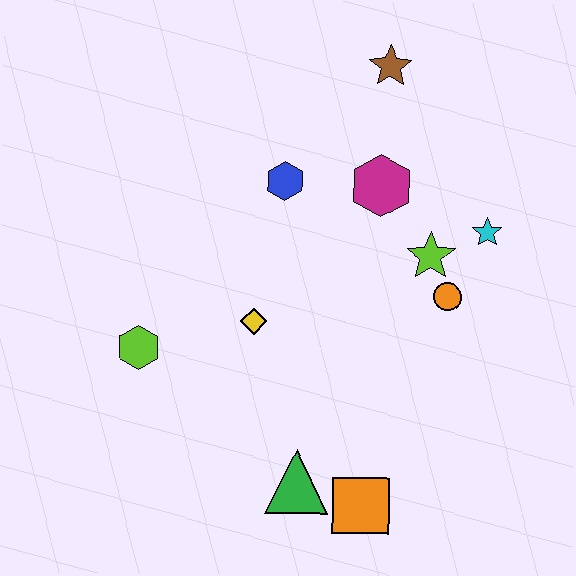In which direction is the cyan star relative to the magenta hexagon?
The cyan star is to the right of the magenta hexagon.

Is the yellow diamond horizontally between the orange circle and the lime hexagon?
Yes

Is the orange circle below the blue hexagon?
Yes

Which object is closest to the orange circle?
The lime star is closest to the orange circle.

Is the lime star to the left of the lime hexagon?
No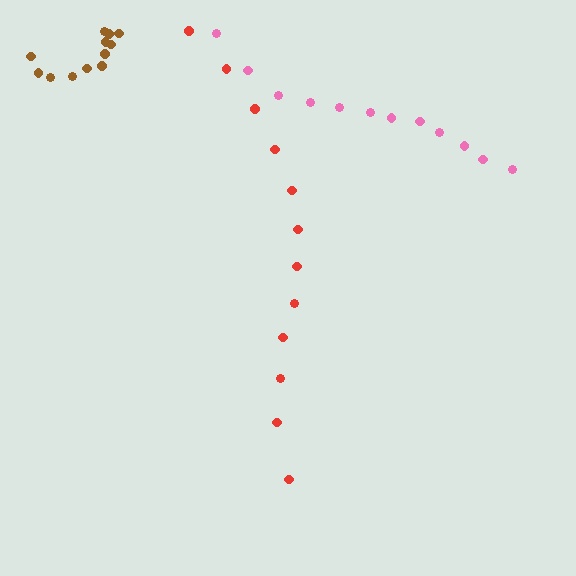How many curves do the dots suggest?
There are 3 distinct paths.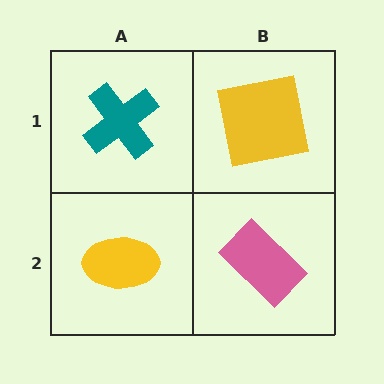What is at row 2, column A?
A yellow ellipse.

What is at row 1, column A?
A teal cross.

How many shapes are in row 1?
2 shapes.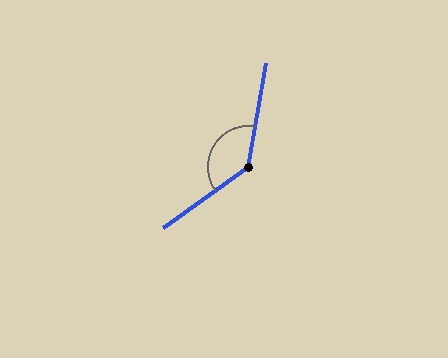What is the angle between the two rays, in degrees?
Approximately 136 degrees.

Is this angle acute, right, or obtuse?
It is obtuse.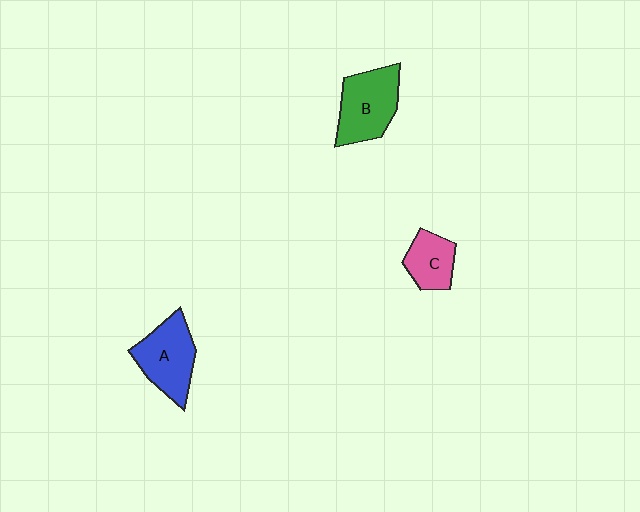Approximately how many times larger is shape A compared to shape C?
Approximately 1.5 times.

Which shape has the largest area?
Shape B (green).